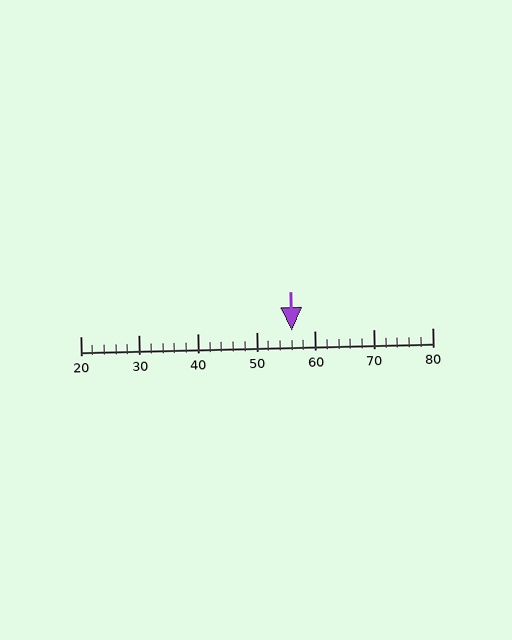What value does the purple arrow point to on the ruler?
The purple arrow points to approximately 56.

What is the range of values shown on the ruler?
The ruler shows values from 20 to 80.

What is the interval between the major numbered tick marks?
The major tick marks are spaced 10 units apart.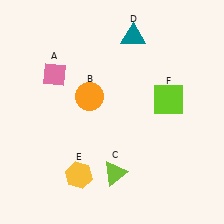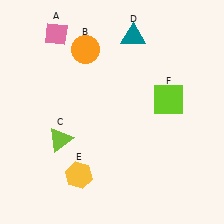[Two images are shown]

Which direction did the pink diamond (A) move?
The pink diamond (A) moved up.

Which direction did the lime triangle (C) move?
The lime triangle (C) moved left.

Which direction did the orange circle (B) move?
The orange circle (B) moved up.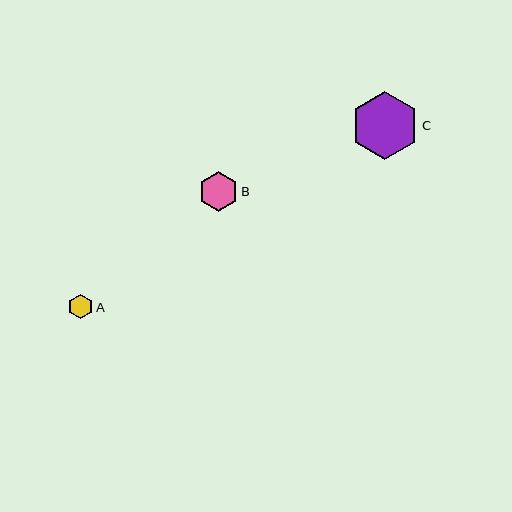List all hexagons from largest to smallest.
From largest to smallest: C, B, A.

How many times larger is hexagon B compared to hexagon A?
Hexagon B is approximately 1.6 times the size of hexagon A.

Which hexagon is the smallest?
Hexagon A is the smallest with a size of approximately 25 pixels.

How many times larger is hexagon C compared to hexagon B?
Hexagon C is approximately 1.7 times the size of hexagon B.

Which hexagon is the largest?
Hexagon C is the largest with a size of approximately 68 pixels.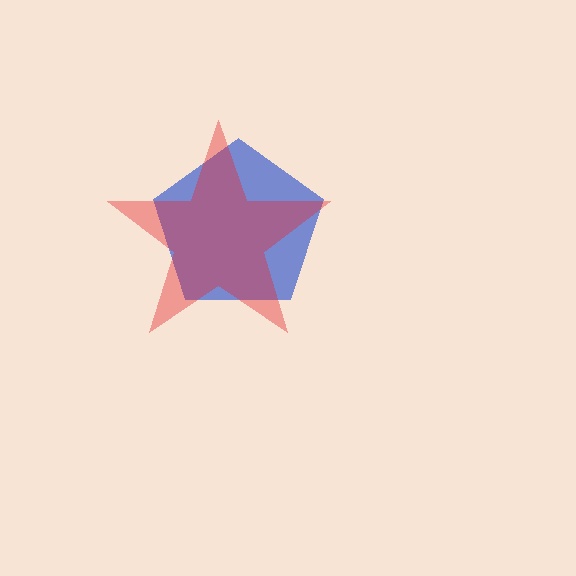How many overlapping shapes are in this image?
There are 2 overlapping shapes in the image.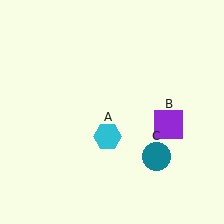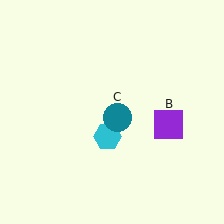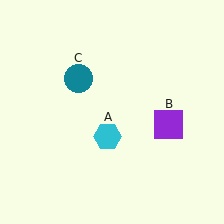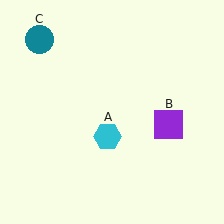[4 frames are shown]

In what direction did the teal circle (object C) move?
The teal circle (object C) moved up and to the left.